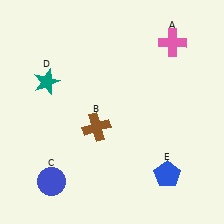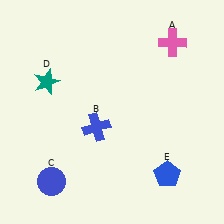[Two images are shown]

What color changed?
The cross (B) changed from brown in Image 1 to blue in Image 2.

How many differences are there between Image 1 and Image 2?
There is 1 difference between the two images.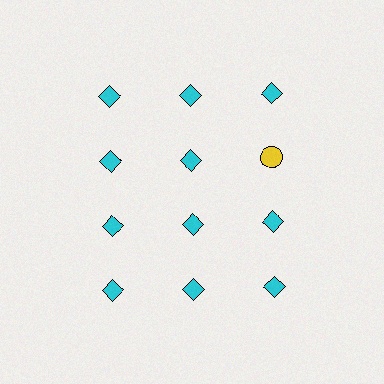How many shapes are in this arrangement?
There are 12 shapes arranged in a grid pattern.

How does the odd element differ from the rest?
It differs in both color (yellow instead of cyan) and shape (circle instead of diamond).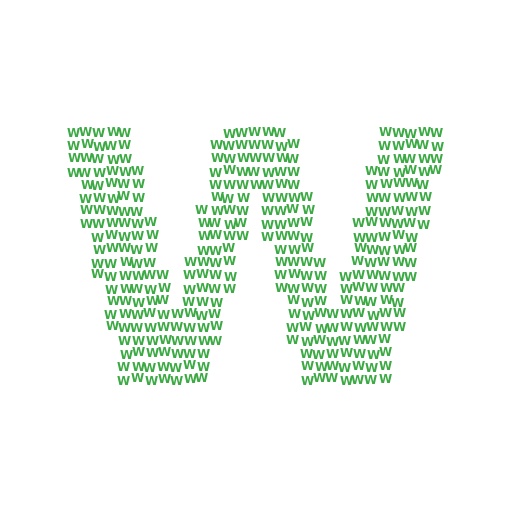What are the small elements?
The small elements are letter W's.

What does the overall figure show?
The overall figure shows the letter W.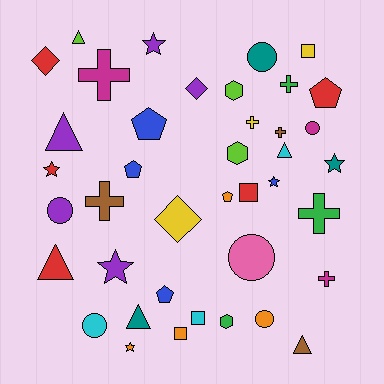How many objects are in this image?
There are 40 objects.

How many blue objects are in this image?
There are 4 blue objects.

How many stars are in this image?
There are 6 stars.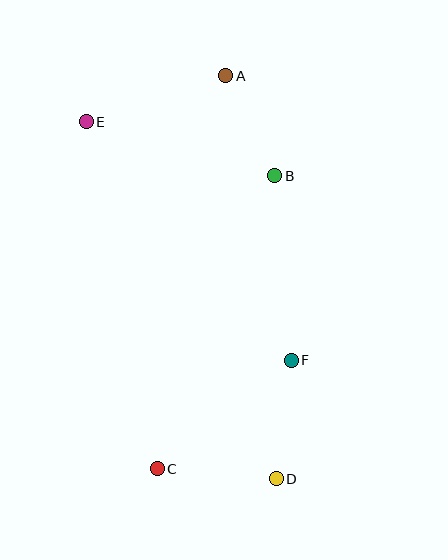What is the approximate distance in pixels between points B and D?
The distance between B and D is approximately 303 pixels.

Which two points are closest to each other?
Points A and B are closest to each other.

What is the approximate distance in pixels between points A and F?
The distance between A and F is approximately 292 pixels.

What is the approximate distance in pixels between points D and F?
The distance between D and F is approximately 119 pixels.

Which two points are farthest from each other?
Points A and D are farthest from each other.